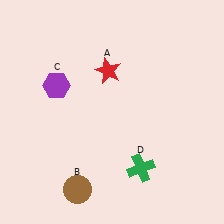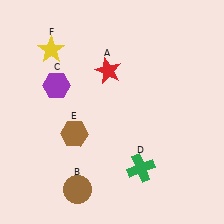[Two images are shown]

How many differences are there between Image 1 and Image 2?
There are 2 differences between the two images.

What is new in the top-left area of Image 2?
A yellow star (F) was added in the top-left area of Image 2.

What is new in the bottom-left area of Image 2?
A brown hexagon (E) was added in the bottom-left area of Image 2.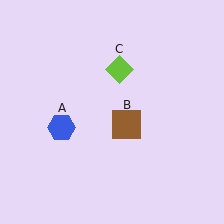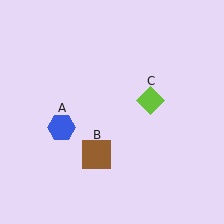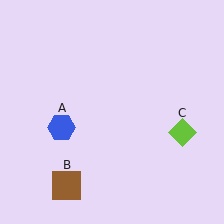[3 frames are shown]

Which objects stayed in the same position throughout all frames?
Blue hexagon (object A) remained stationary.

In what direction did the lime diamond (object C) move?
The lime diamond (object C) moved down and to the right.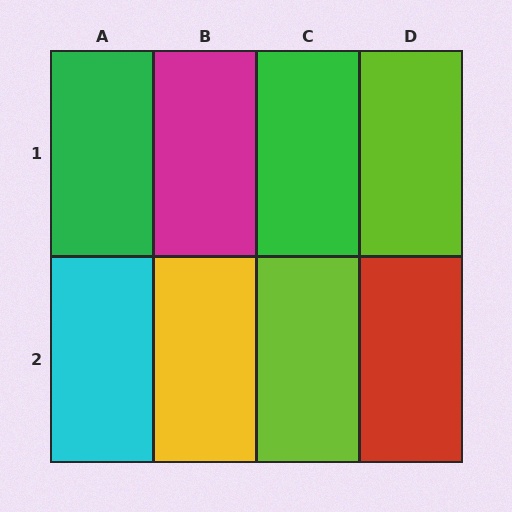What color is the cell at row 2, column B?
Yellow.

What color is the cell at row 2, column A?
Cyan.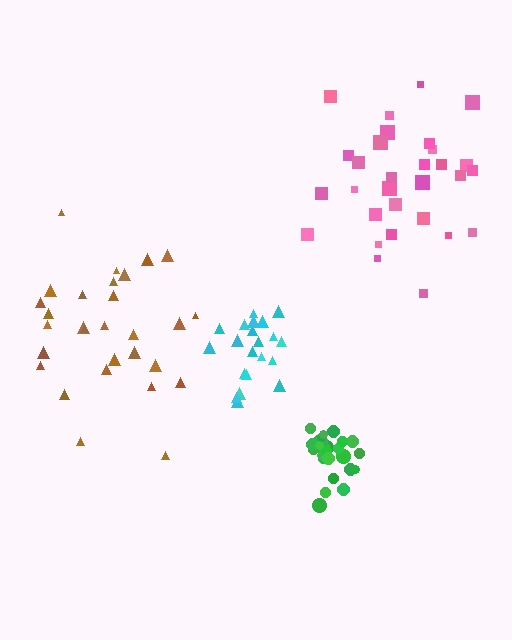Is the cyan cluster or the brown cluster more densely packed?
Cyan.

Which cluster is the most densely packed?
Green.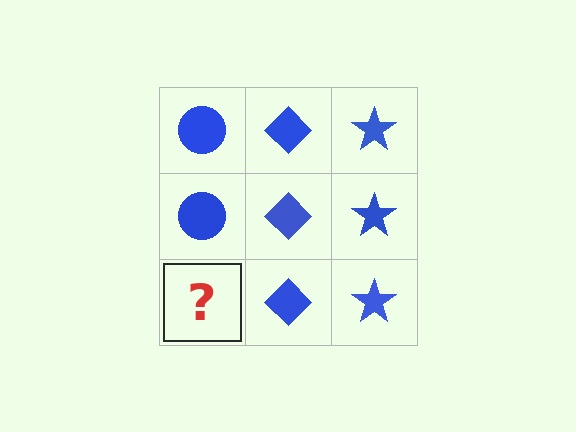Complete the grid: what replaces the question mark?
The question mark should be replaced with a blue circle.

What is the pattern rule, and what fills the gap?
The rule is that each column has a consistent shape. The gap should be filled with a blue circle.